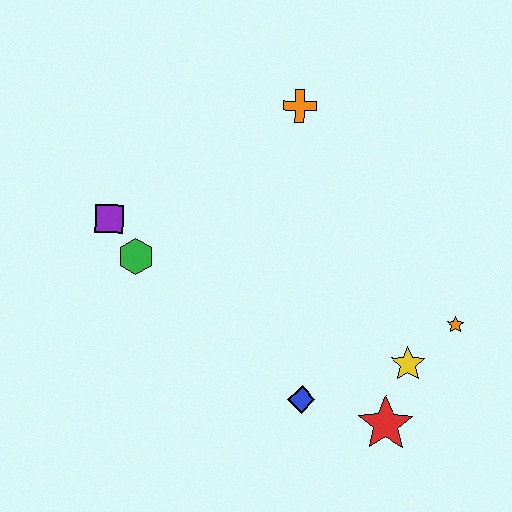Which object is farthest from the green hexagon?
The orange star is farthest from the green hexagon.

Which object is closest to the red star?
The yellow star is closest to the red star.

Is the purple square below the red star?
No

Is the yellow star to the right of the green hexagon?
Yes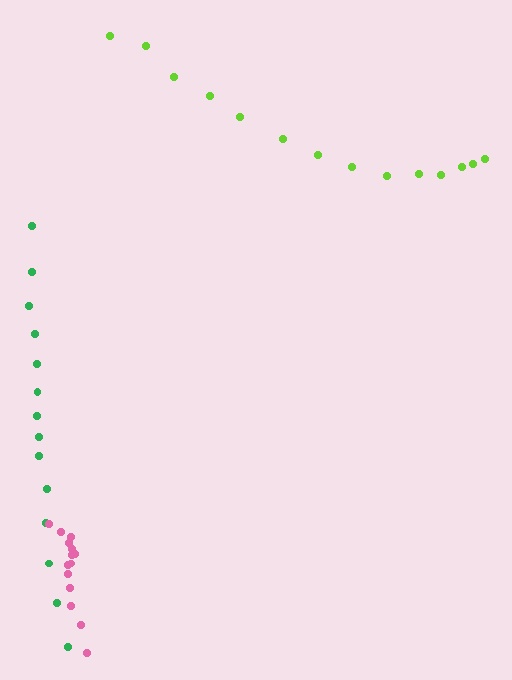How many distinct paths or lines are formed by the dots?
There are 3 distinct paths.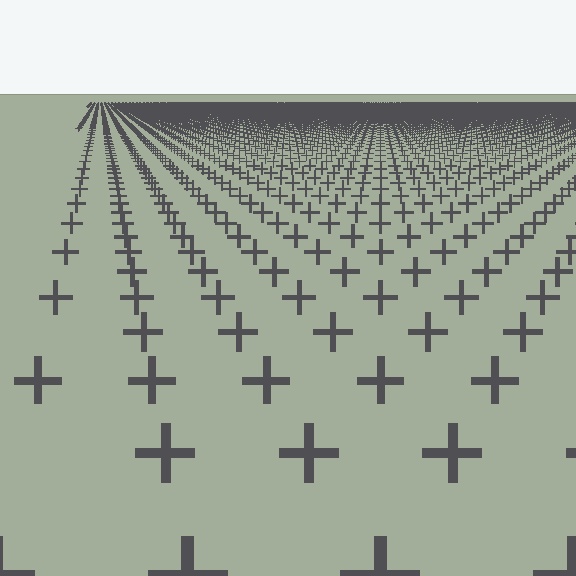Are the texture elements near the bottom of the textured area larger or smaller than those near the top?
Larger. Near the bottom, elements are closer to the viewer and appear at a bigger on-screen size.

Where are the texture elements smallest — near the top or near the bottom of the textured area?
Near the top.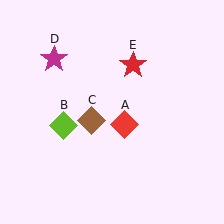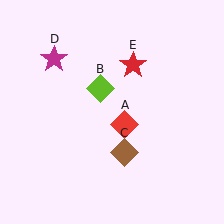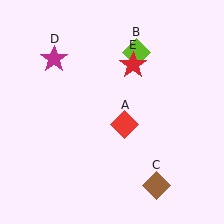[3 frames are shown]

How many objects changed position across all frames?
2 objects changed position: lime diamond (object B), brown diamond (object C).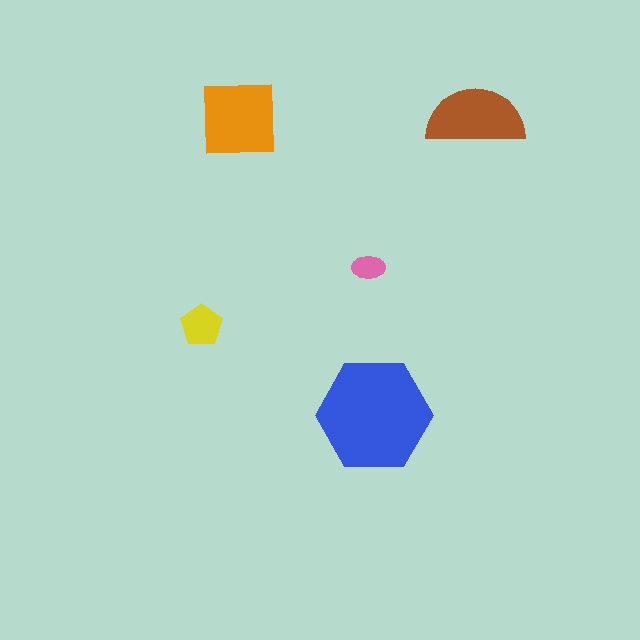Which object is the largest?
The blue hexagon.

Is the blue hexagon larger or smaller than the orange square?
Larger.